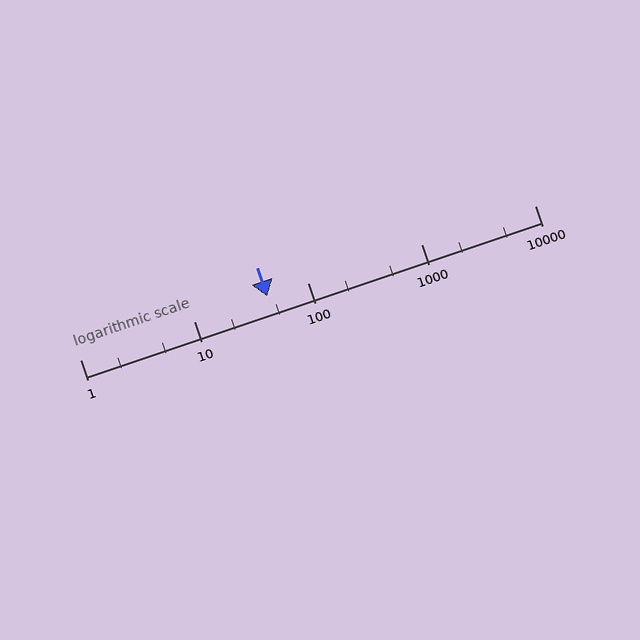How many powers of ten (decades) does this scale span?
The scale spans 4 decades, from 1 to 10000.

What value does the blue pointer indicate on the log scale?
The pointer indicates approximately 44.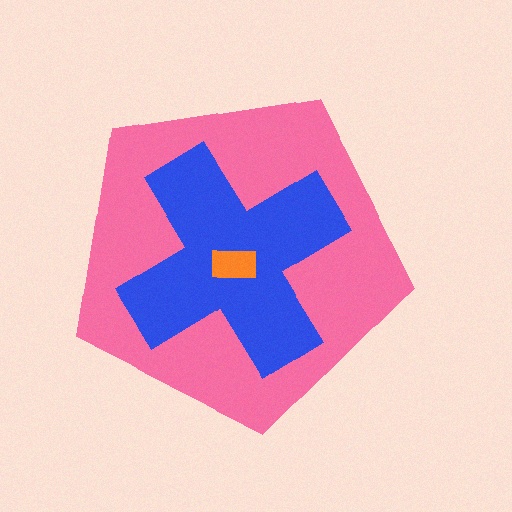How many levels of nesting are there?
3.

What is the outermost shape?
The pink pentagon.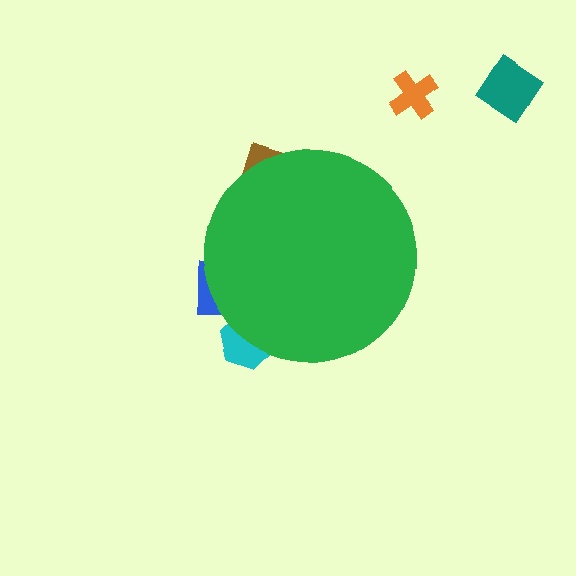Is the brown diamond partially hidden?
Yes, the brown diamond is partially hidden behind the green circle.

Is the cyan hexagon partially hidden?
Yes, the cyan hexagon is partially hidden behind the green circle.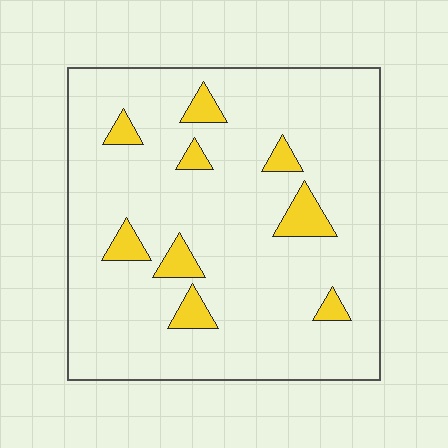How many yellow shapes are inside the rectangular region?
9.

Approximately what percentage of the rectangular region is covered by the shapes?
Approximately 10%.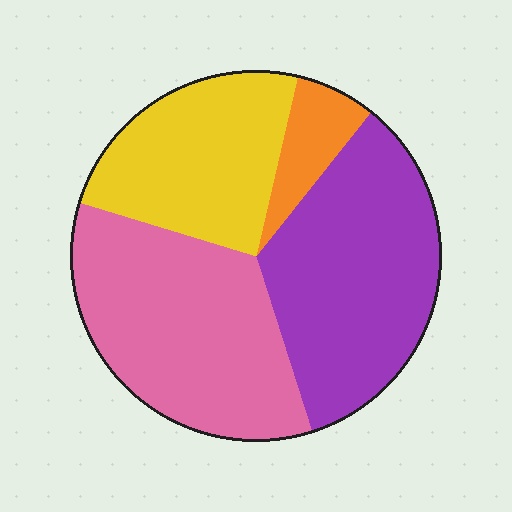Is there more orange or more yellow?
Yellow.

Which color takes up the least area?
Orange, at roughly 5%.